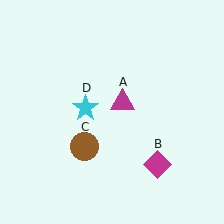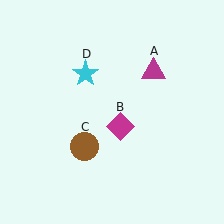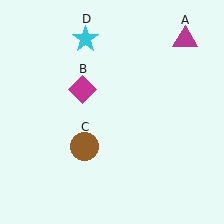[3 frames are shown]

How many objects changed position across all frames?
3 objects changed position: magenta triangle (object A), magenta diamond (object B), cyan star (object D).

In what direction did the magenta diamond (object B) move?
The magenta diamond (object B) moved up and to the left.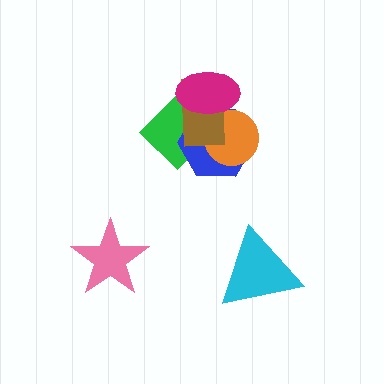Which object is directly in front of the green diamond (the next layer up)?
The blue hexagon is directly in front of the green diamond.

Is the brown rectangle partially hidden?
Yes, it is partially covered by another shape.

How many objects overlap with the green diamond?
4 objects overlap with the green diamond.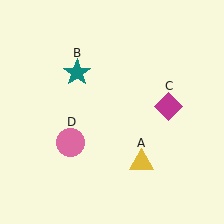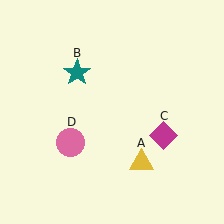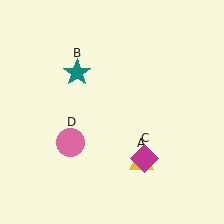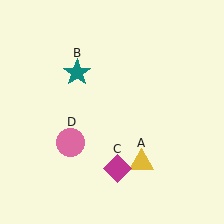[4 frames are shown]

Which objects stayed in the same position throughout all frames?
Yellow triangle (object A) and teal star (object B) and pink circle (object D) remained stationary.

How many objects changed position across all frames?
1 object changed position: magenta diamond (object C).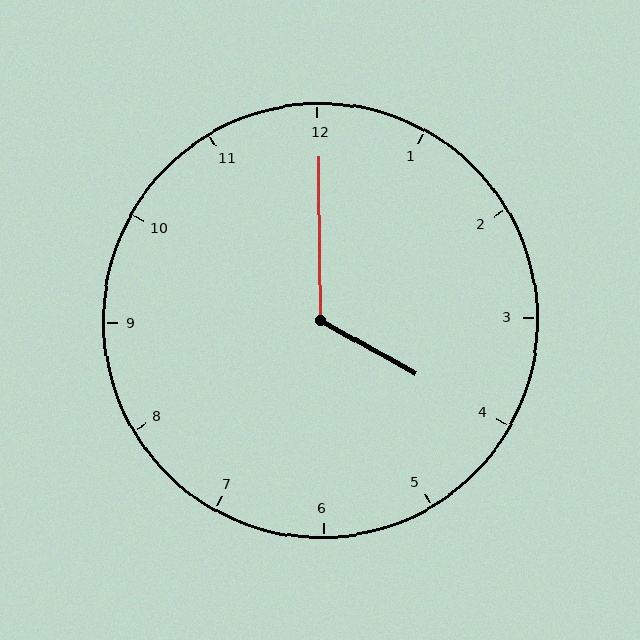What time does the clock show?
4:00.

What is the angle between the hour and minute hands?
Approximately 120 degrees.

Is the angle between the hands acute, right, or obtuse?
It is obtuse.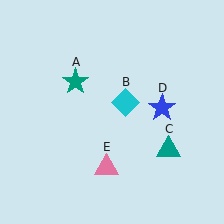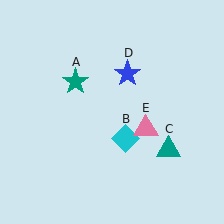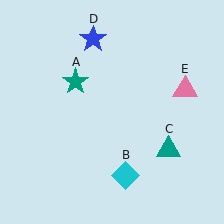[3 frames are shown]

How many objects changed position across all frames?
3 objects changed position: cyan diamond (object B), blue star (object D), pink triangle (object E).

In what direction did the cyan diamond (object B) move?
The cyan diamond (object B) moved down.